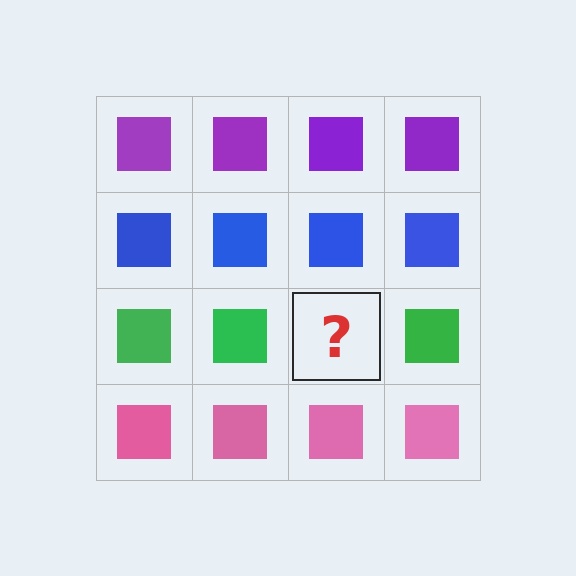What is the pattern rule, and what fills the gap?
The rule is that each row has a consistent color. The gap should be filled with a green square.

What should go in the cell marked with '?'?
The missing cell should contain a green square.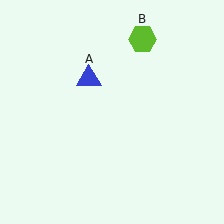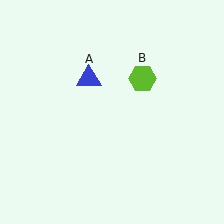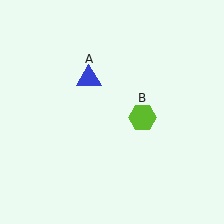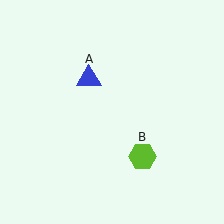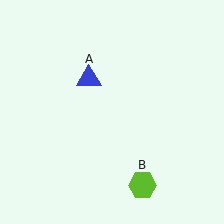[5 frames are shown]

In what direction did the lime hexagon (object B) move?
The lime hexagon (object B) moved down.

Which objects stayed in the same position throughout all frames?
Blue triangle (object A) remained stationary.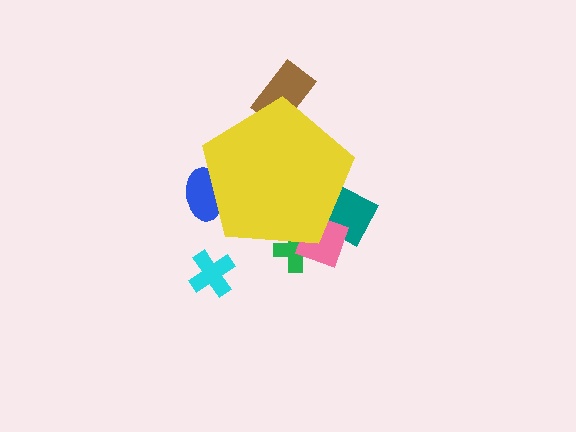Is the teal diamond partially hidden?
Yes, the teal diamond is partially hidden behind the yellow pentagon.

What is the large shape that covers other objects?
A yellow pentagon.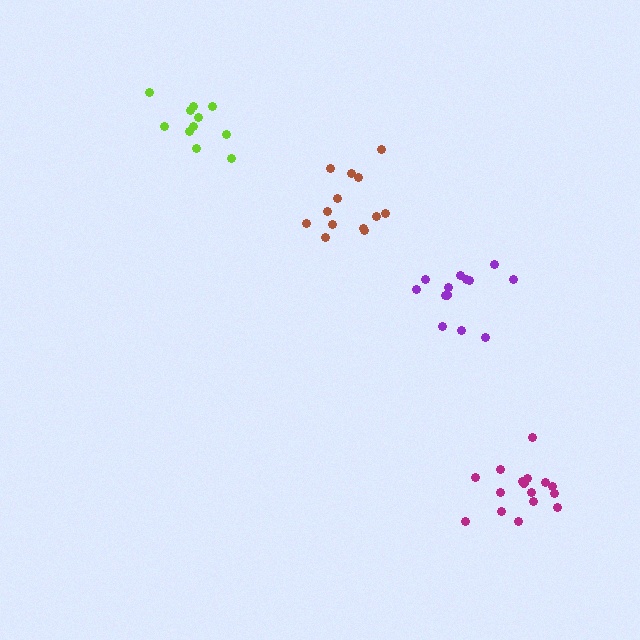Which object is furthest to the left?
The lime cluster is leftmost.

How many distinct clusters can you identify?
There are 4 distinct clusters.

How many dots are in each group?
Group 1: 16 dots, Group 2: 11 dots, Group 3: 13 dots, Group 4: 13 dots (53 total).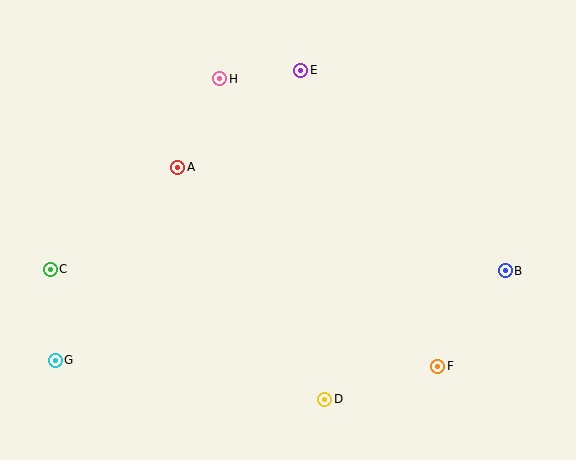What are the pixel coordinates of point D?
Point D is at (325, 399).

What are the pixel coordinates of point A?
Point A is at (178, 167).